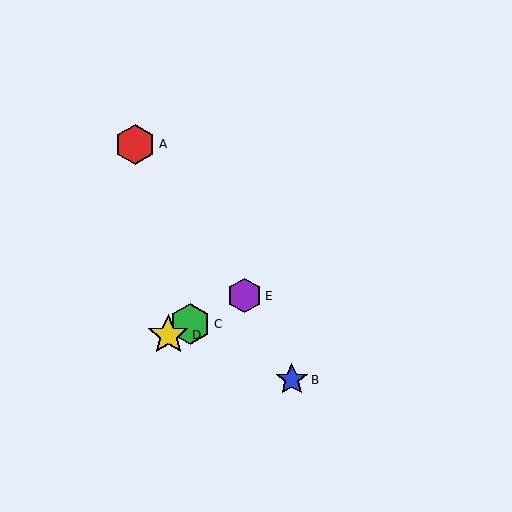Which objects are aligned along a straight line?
Objects C, D, E are aligned along a straight line.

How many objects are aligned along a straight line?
3 objects (C, D, E) are aligned along a straight line.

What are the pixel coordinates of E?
Object E is at (245, 296).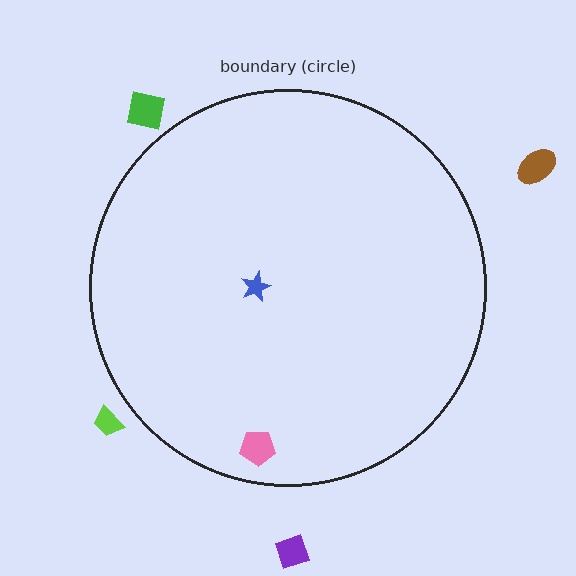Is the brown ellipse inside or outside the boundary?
Outside.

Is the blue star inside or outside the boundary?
Inside.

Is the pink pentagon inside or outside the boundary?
Inside.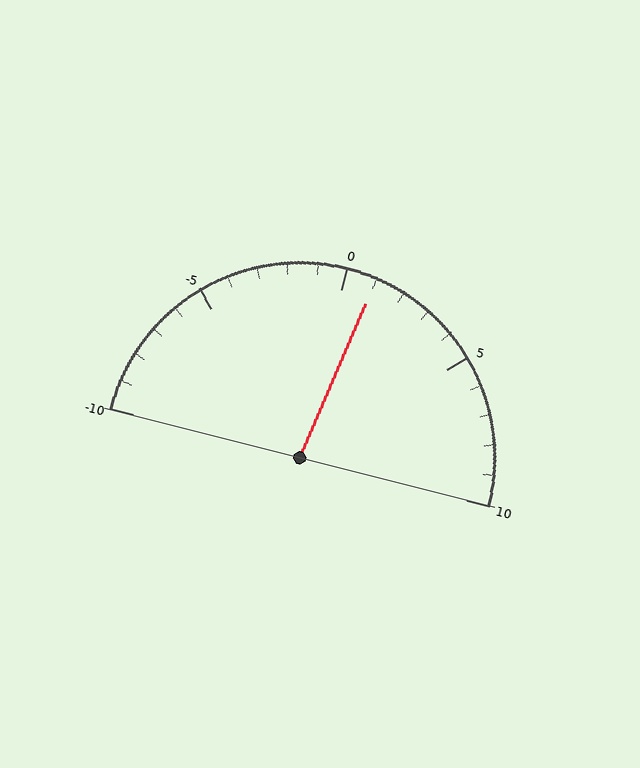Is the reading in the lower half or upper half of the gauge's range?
The reading is in the upper half of the range (-10 to 10).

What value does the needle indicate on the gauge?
The needle indicates approximately 1.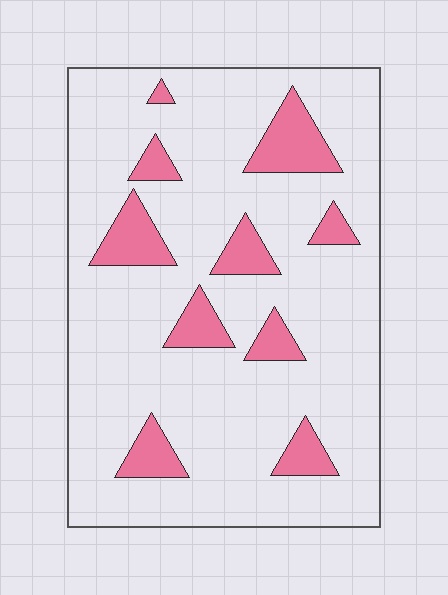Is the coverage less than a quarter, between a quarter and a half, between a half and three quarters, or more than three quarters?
Less than a quarter.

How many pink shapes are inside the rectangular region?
10.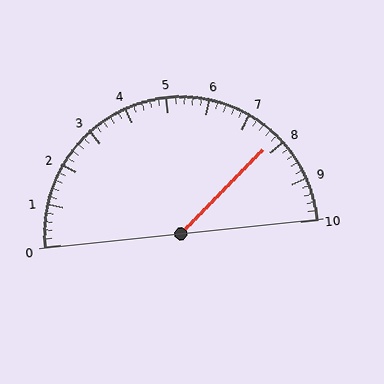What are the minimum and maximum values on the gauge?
The gauge ranges from 0 to 10.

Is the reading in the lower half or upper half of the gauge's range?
The reading is in the upper half of the range (0 to 10).